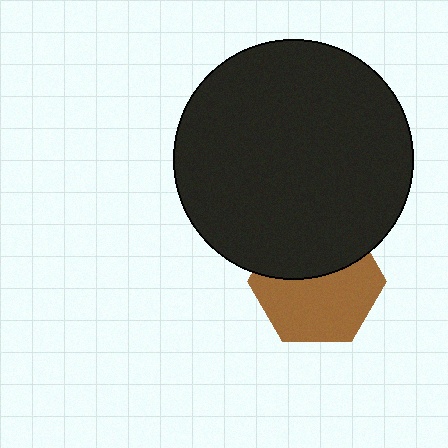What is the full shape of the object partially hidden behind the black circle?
The partially hidden object is a brown hexagon.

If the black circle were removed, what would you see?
You would see the complete brown hexagon.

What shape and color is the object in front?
The object in front is a black circle.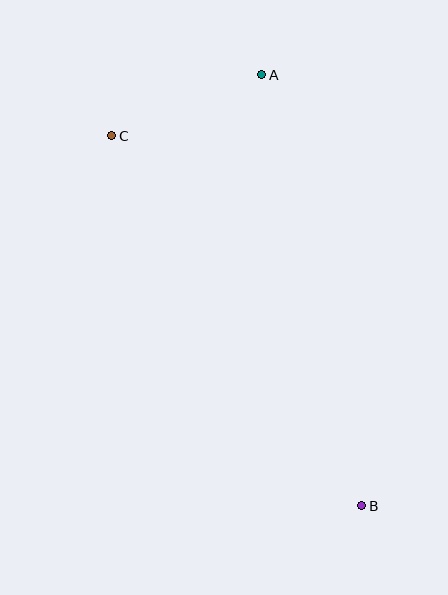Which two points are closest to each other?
Points A and C are closest to each other.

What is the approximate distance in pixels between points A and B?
The distance between A and B is approximately 442 pixels.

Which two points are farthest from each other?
Points B and C are farthest from each other.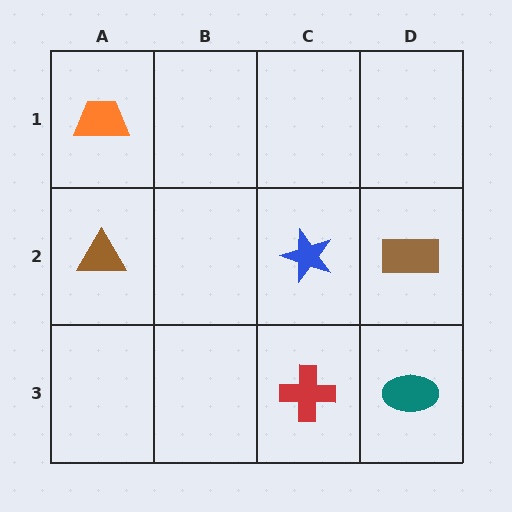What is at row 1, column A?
An orange trapezoid.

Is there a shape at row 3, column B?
No, that cell is empty.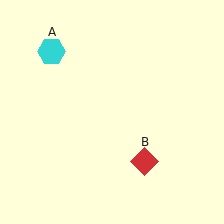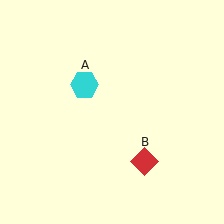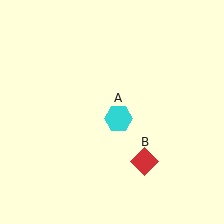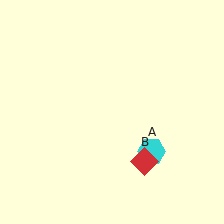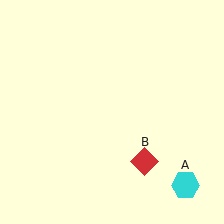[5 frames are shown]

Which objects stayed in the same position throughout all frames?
Red diamond (object B) remained stationary.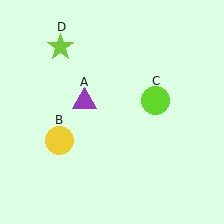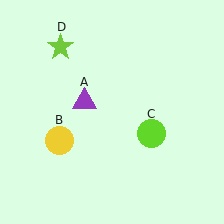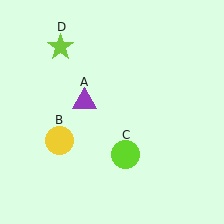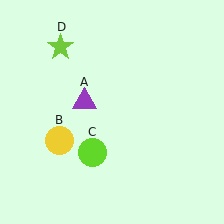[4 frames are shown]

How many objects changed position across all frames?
1 object changed position: lime circle (object C).